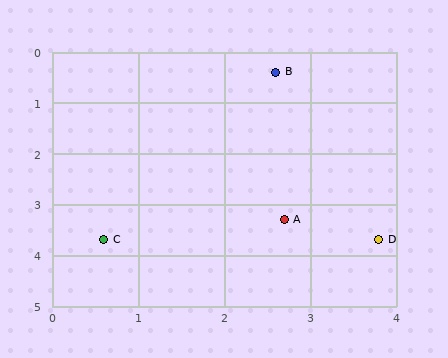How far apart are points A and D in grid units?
Points A and D are about 1.2 grid units apart.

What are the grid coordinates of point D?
Point D is at approximately (3.8, 3.7).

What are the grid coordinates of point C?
Point C is at approximately (0.6, 3.7).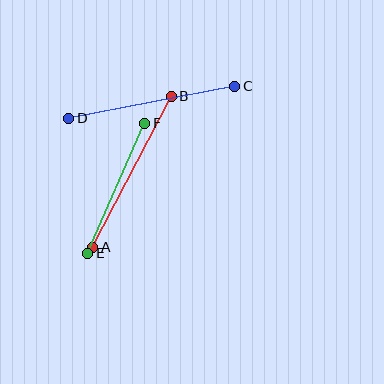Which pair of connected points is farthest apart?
Points A and B are farthest apart.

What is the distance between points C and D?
The distance is approximately 169 pixels.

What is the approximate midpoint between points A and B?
The midpoint is at approximately (132, 172) pixels.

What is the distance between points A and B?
The distance is approximately 170 pixels.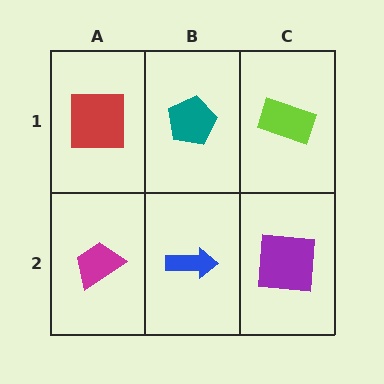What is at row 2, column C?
A purple square.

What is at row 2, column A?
A magenta trapezoid.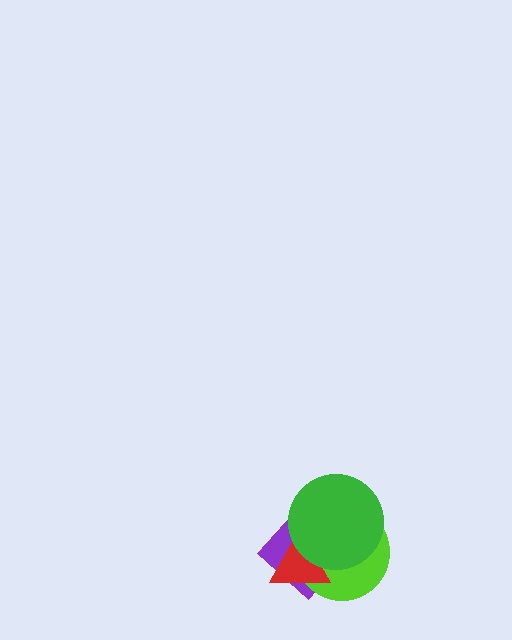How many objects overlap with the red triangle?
3 objects overlap with the red triangle.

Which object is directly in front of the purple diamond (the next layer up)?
The lime circle is directly in front of the purple diamond.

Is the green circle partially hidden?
No, no other shape covers it.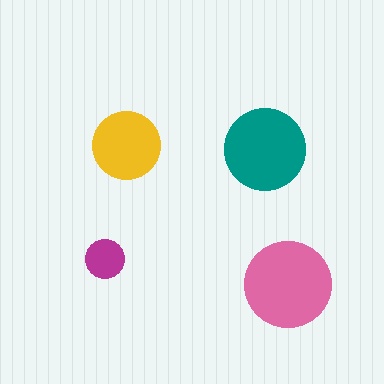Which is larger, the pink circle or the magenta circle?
The pink one.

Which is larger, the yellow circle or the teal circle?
The teal one.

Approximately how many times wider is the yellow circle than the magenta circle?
About 1.5 times wider.